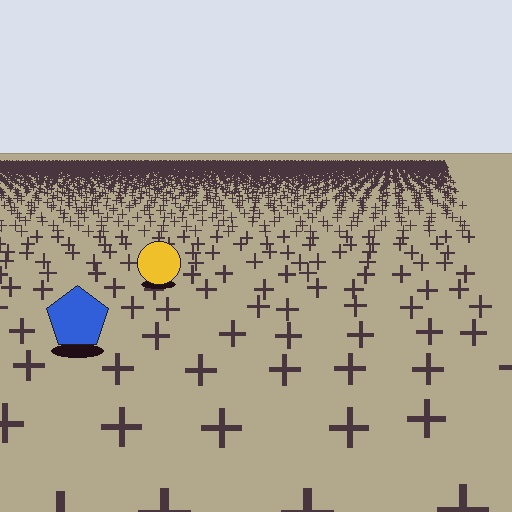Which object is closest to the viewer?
The blue pentagon is closest. The texture marks near it are larger and more spread out.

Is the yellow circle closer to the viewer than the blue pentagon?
No. The blue pentagon is closer — you can tell from the texture gradient: the ground texture is coarser near it.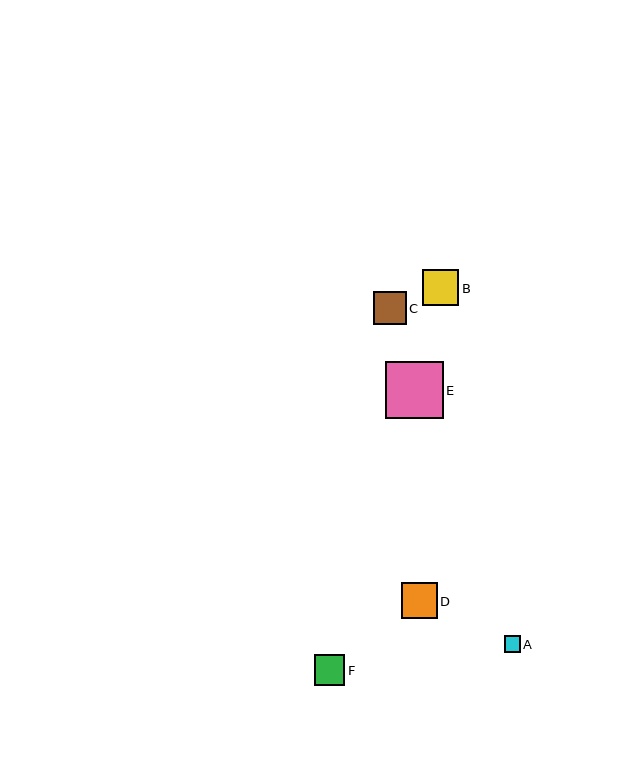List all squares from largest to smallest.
From largest to smallest: E, D, B, C, F, A.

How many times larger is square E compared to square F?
Square E is approximately 1.9 times the size of square F.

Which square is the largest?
Square E is the largest with a size of approximately 58 pixels.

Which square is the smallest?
Square A is the smallest with a size of approximately 16 pixels.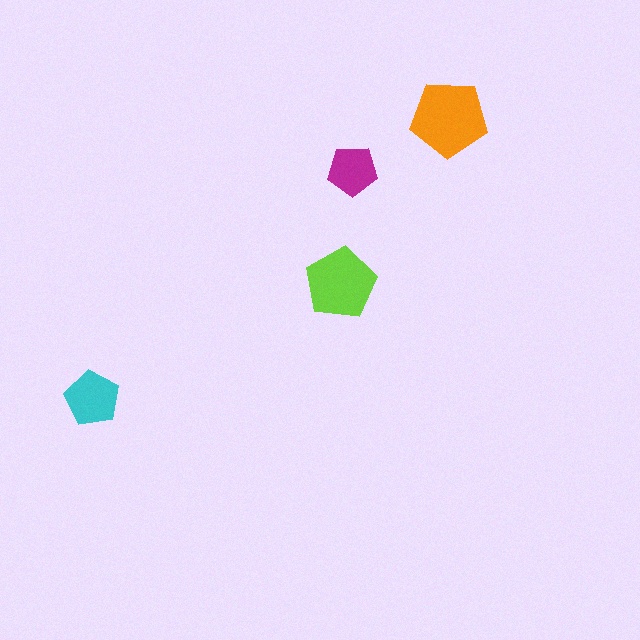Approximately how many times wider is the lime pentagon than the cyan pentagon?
About 1.5 times wider.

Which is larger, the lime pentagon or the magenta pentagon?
The lime one.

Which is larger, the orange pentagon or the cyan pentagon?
The orange one.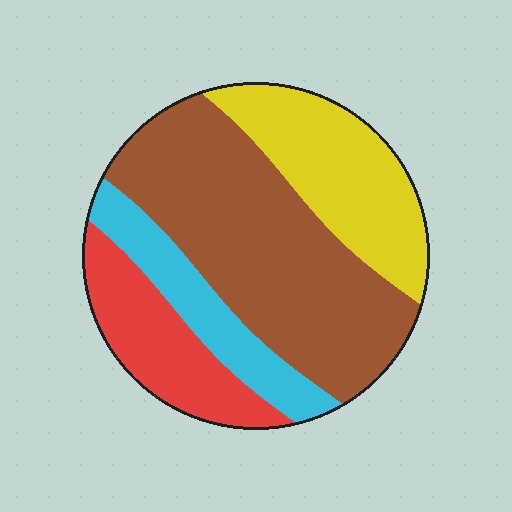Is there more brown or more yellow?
Brown.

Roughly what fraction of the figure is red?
Red covers about 15% of the figure.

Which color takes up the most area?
Brown, at roughly 45%.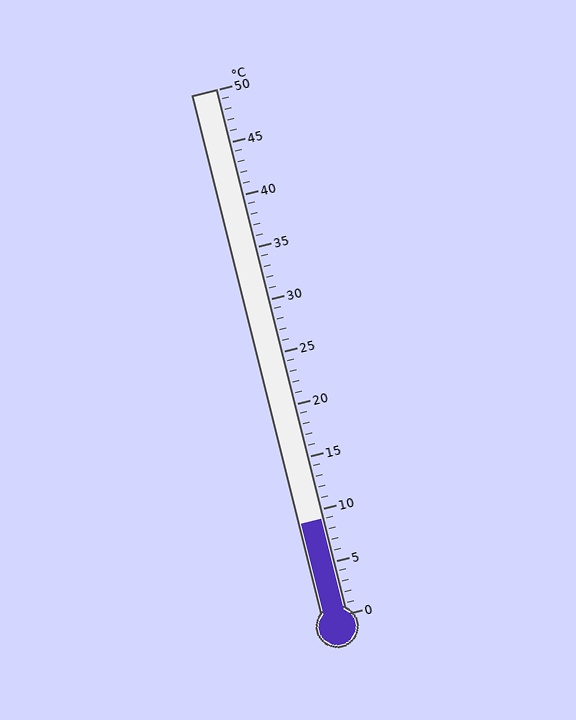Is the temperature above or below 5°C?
The temperature is above 5°C.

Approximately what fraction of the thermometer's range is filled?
The thermometer is filled to approximately 20% of its range.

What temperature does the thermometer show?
The thermometer shows approximately 9°C.